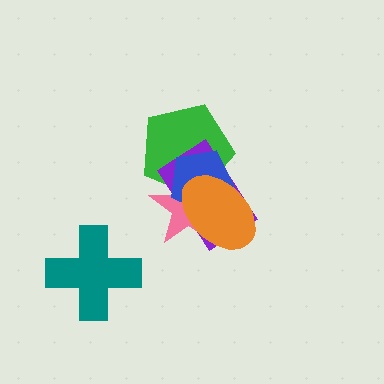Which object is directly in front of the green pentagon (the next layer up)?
The purple rectangle is directly in front of the green pentagon.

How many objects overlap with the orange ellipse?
4 objects overlap with the orange ellipse.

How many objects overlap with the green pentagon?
4 objects overlap with the green pentagon.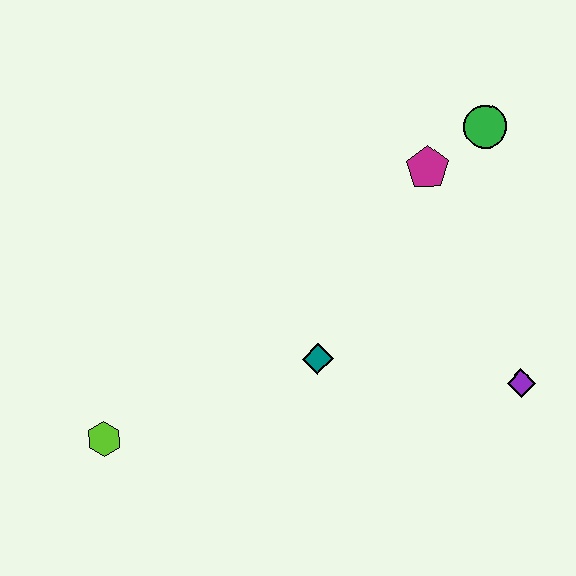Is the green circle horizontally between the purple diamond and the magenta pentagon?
Yes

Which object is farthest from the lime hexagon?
The green circle is farthest from the lime hexagon.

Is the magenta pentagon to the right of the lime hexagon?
Yes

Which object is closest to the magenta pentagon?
The green circle is closest to the magenta pentagon.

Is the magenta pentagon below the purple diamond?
No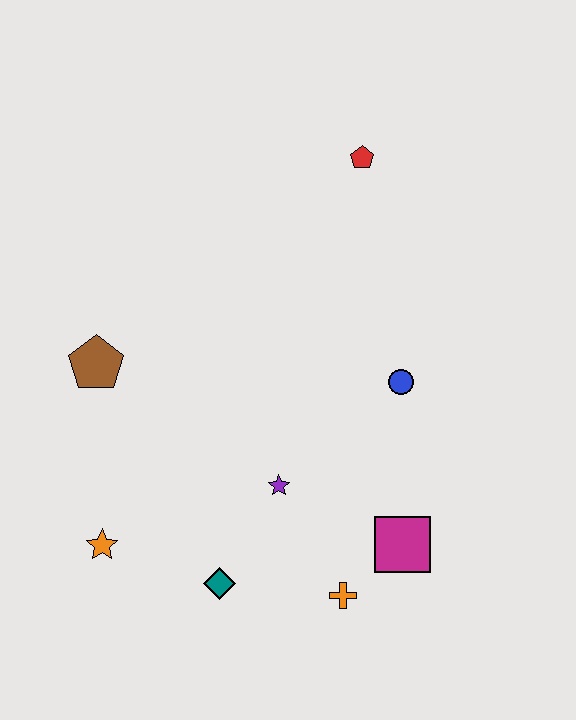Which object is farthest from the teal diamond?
The red pentagon is farthest from the teal diamond.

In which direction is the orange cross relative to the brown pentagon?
The orange cross is to the right of the brown pentagon.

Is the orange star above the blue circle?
No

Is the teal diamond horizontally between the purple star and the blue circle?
No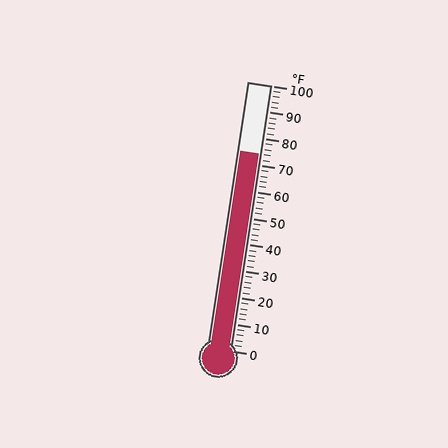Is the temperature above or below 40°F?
The temperature is above 40°F.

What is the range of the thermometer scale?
The thermometer scale ranges from 0°F to 100°F.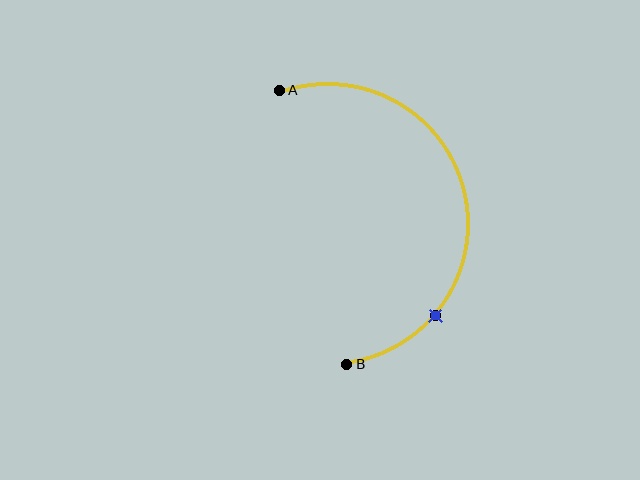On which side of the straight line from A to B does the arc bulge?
The arc bulges to the right of the straight line connecting A and B.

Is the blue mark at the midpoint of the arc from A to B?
No. The blue mark lies on the arc but is closer to endpoint B. The arc midpoint would be at the point on the curve equidistant along the arc from both A and B.